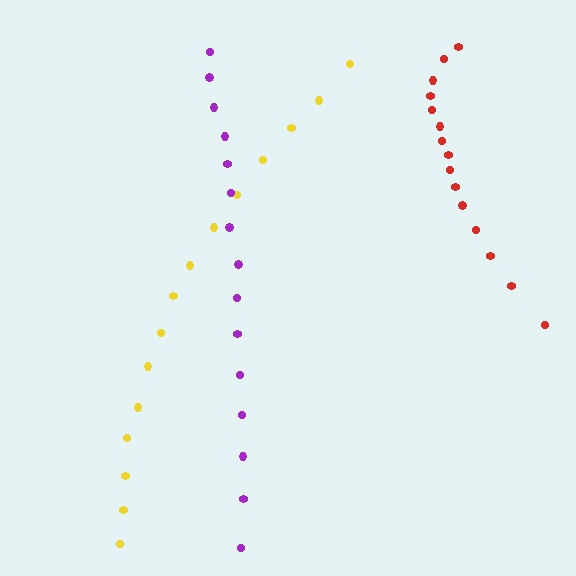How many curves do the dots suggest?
There are 3 distinct paths.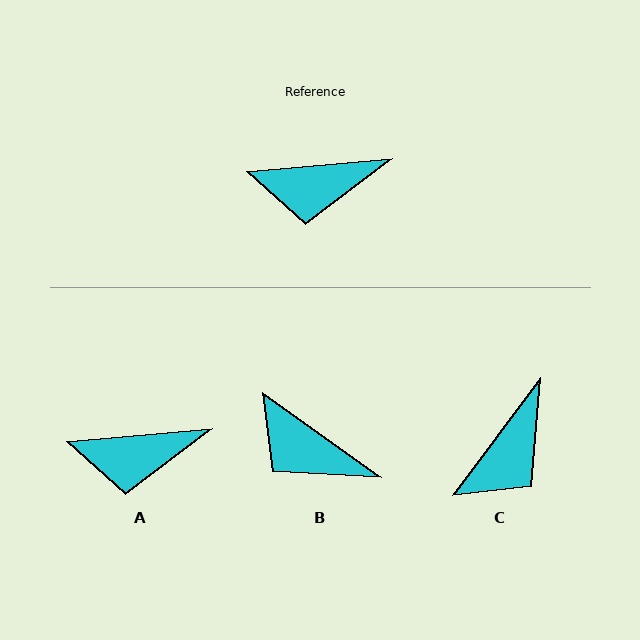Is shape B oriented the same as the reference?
No, it is off by about 40 degrees.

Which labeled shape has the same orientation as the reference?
A.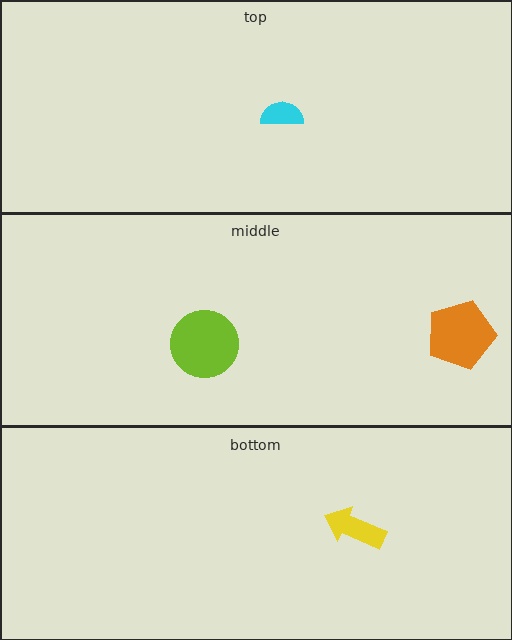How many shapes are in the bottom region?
1.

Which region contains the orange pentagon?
The middle region.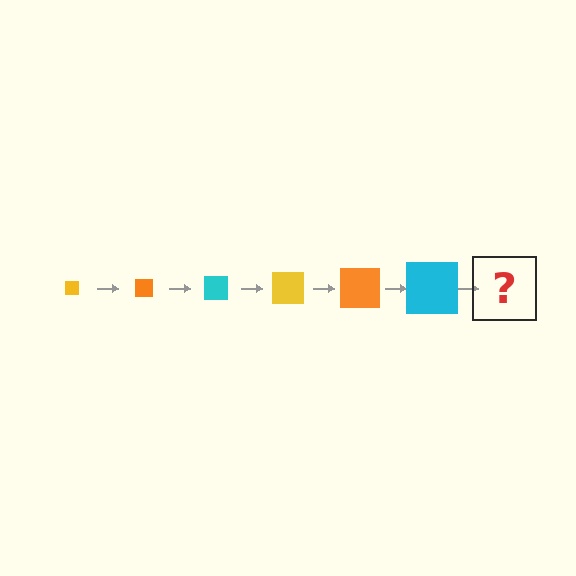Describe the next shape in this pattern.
It should be a yellow square, larger than the previous one.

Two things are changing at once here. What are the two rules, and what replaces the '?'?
The two rules are that the square grows larger each step and the color cycles through yellow, orange, and cyan. The '?' should be a yellow square, larger than the previous one.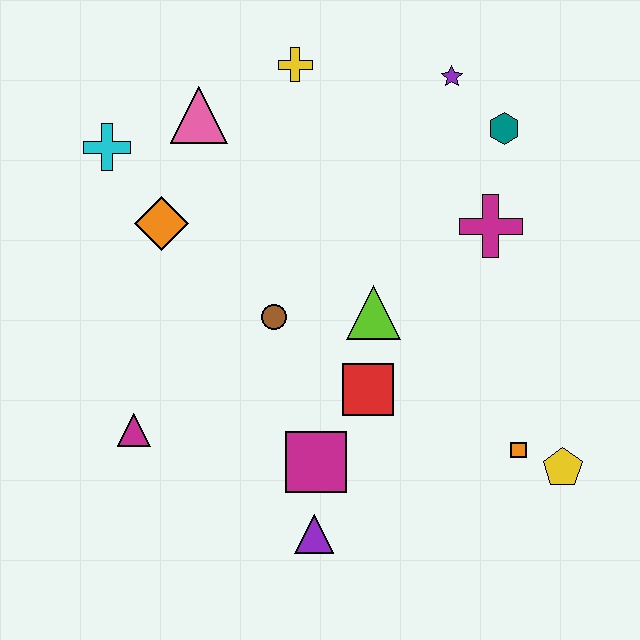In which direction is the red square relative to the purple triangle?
The red square is above the purple triangle.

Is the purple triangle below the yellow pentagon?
Yes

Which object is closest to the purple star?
The teal hexagon is closest to the purple star.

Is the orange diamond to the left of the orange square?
Yes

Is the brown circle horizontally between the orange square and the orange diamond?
Yes